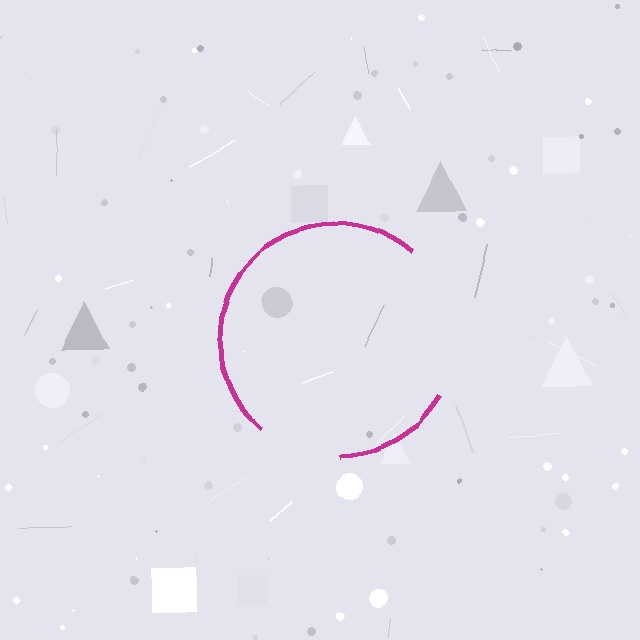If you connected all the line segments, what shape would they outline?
They would outline a circle.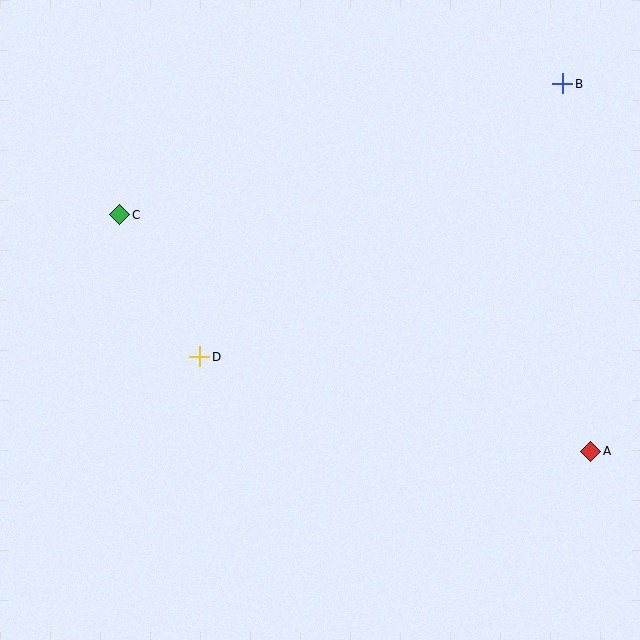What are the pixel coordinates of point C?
Point C is at (120, 215).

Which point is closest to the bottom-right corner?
Point A is closest to the bottom-right corner.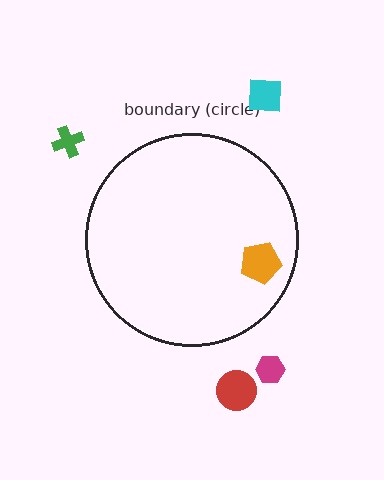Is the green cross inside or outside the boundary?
Outside.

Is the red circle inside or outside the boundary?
Outside.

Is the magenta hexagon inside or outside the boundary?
Outside.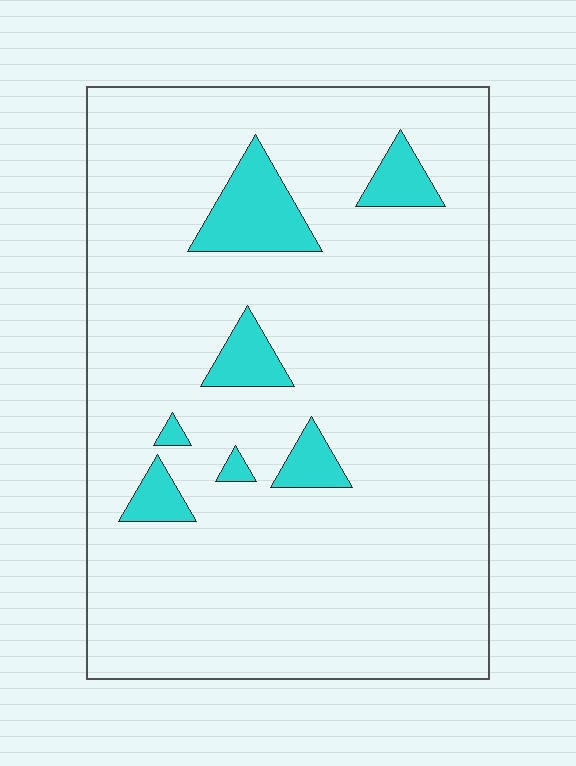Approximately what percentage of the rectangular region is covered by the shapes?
Approximately 10%.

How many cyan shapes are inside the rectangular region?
7.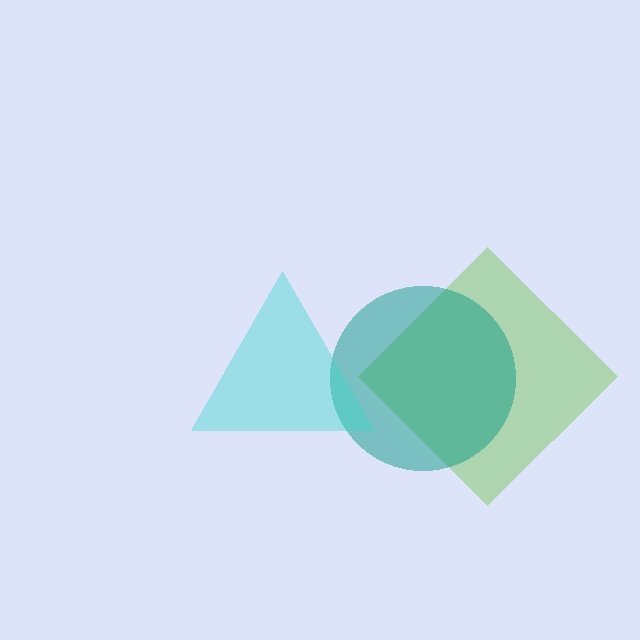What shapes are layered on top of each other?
The layered shapes are: a lime diamond, a teal circle, a cyan triangle.